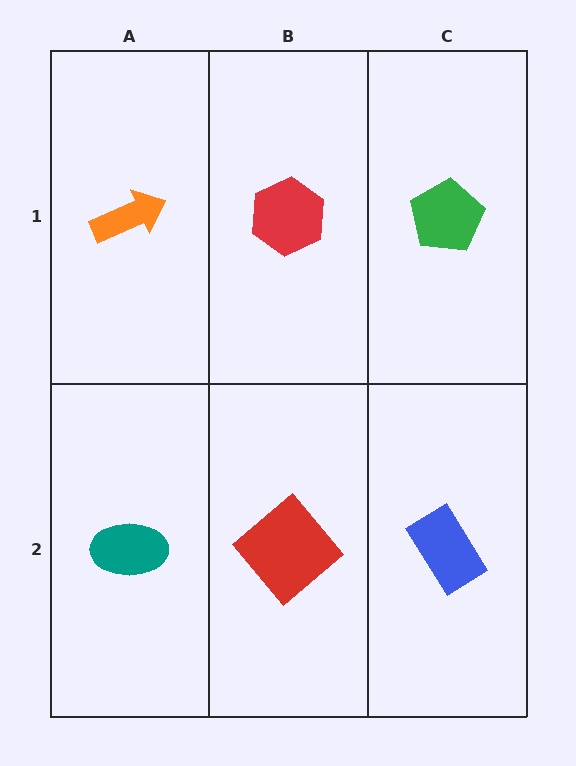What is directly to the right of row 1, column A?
A red hexagon.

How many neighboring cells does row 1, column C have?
2.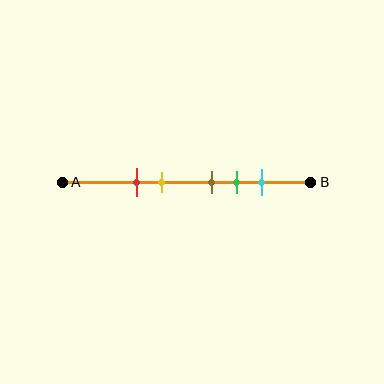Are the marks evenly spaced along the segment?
No, the marks are not evenly spaced.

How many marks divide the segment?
There are 5 marks dividing the segment.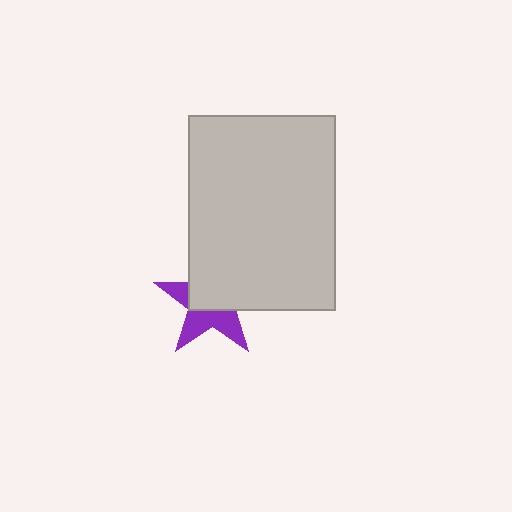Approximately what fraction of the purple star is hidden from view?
Roughly 56% of the purple star is hidden behind the light gray rectangle.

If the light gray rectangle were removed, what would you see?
You would see the complete purple star.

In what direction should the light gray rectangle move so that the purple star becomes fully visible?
The light gray rectangle should move toward the upper-right. That is the shortest direction to clear the overlap and leave the purple star fully visible.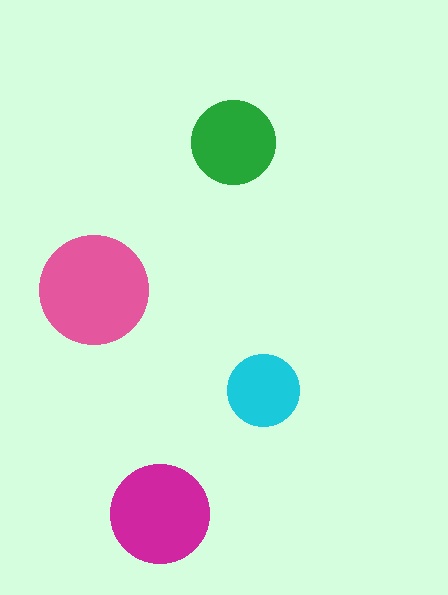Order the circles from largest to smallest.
the pink one, the magenta one, the green one, the cyan one.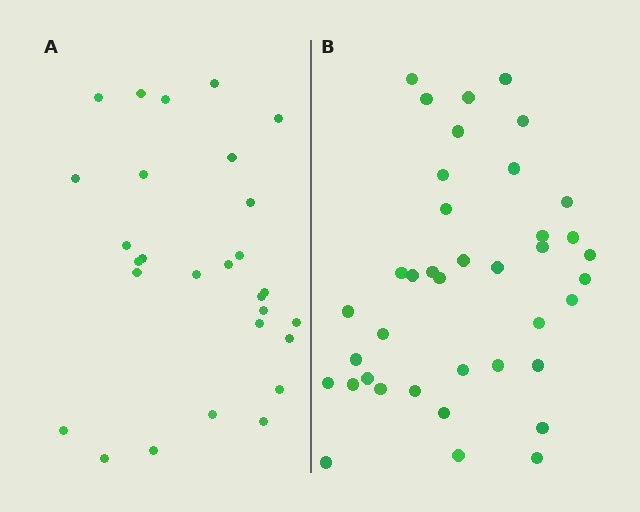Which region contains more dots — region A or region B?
Region B (the right region) has more dots.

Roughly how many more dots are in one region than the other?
Region B has roughly 12 or so more dots than region A.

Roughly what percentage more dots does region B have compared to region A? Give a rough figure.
About 40% more.